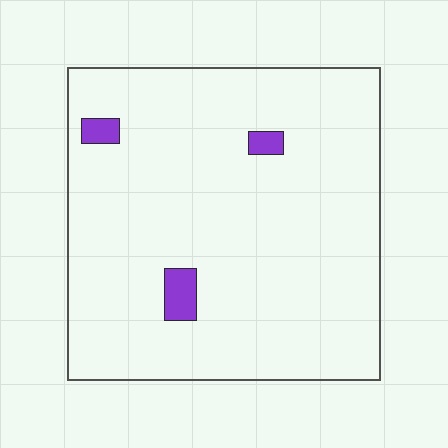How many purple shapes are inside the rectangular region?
3.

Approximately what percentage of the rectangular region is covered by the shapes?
Approximately 5%.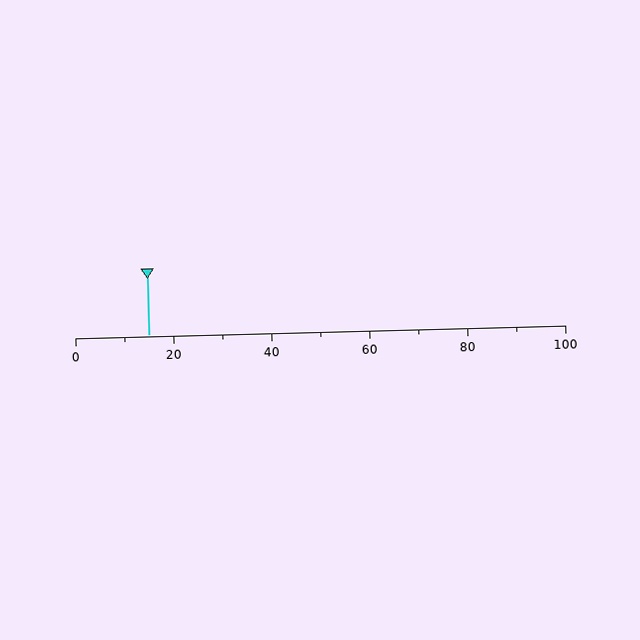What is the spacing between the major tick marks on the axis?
The major ticks are spaced 20 apart.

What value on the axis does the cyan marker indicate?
The marker indicates approximately 15.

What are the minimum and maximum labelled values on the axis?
The axis runs from 0 to 100.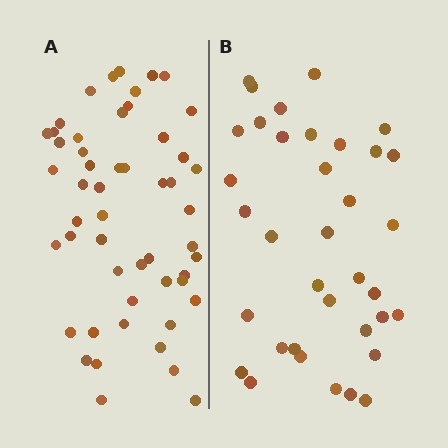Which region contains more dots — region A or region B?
Region A (the left region) has more dots.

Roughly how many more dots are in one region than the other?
Region A has approximately 15 more dots than region B.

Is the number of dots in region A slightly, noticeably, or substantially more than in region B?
Region A has noticeably more, but not dramatically so. The ratio is roughly 1.4 to 1.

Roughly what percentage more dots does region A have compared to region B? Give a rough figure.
About 45% more.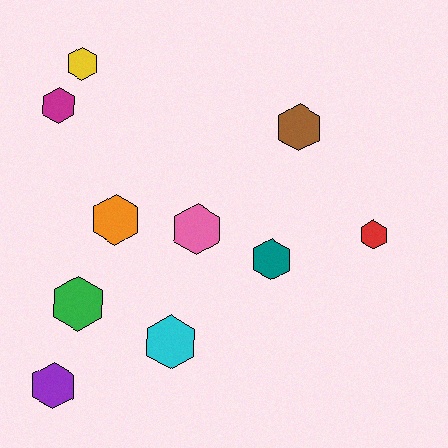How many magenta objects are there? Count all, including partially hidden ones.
There is 1 magenta object.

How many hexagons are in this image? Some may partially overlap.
There are 10 hexagons.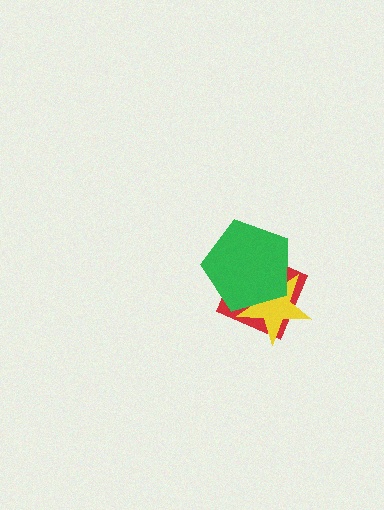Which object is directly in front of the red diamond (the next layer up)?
The yellow star is directly in front of the red diamond.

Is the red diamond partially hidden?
Yes, it is partially covered by another shape.